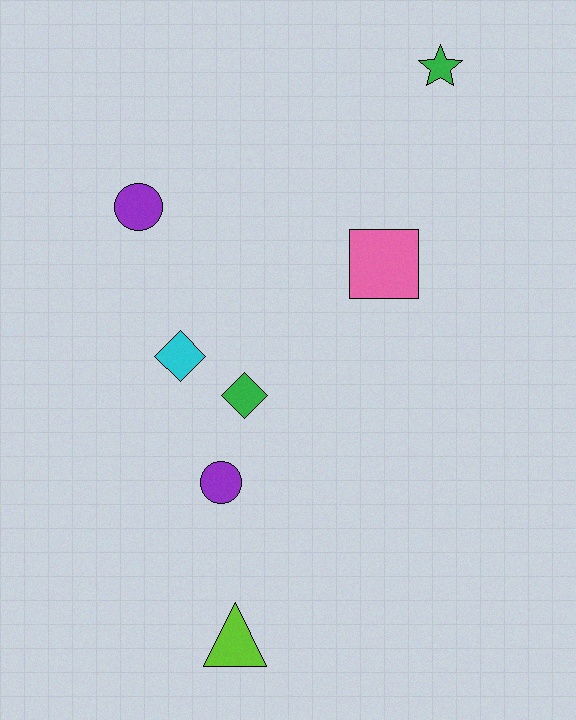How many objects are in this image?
There are 7 objects.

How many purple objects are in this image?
There are 2 purple objects.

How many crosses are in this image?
There are no crosses.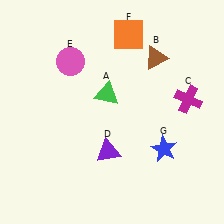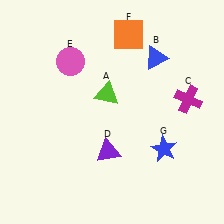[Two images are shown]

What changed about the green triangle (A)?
In Image 1, A is green. In Image 2, it changed to lime.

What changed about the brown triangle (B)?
In Image 1, B is brown. In Image 2, it changed to blue.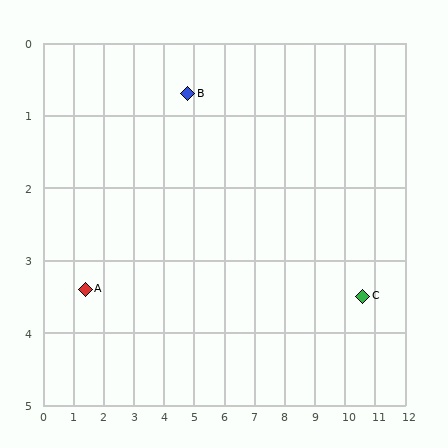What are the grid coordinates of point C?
Point C is at approximately (10.6, 3.5).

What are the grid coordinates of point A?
Point A is at approximately (1.4, 3.4).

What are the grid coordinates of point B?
Point B is at approximately (4.8, 0.7).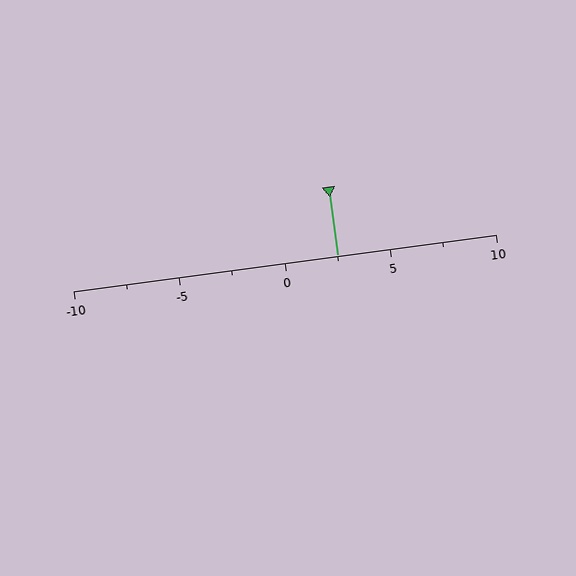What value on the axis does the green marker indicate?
The marker indicates approximately 2.5.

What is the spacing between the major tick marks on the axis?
The major ticks are spaced 5 apart.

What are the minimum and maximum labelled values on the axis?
The axis runs from -10 to 10.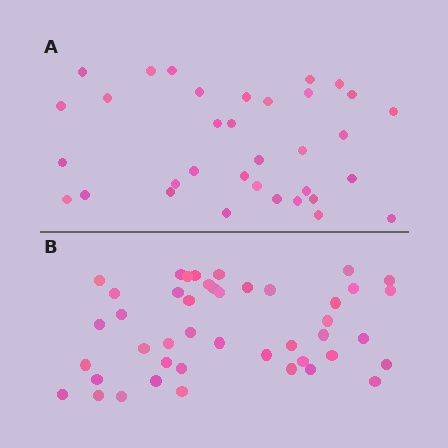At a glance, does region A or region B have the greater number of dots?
Region B (the bottom region) has more dots.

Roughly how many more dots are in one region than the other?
Region B has roughly 10 or so more dots than region A.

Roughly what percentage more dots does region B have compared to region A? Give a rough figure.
About 30% more.